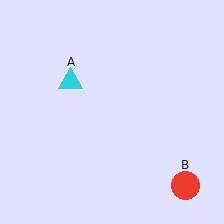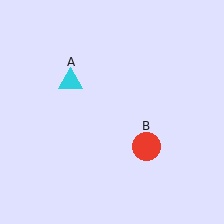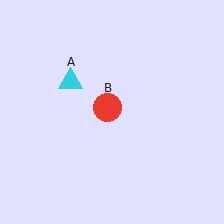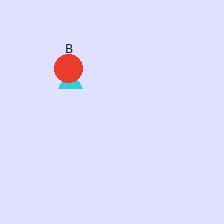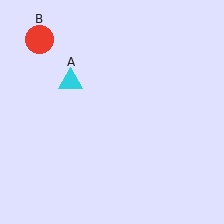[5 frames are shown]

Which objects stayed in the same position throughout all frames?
Cyan triangle (object A) remained stationary.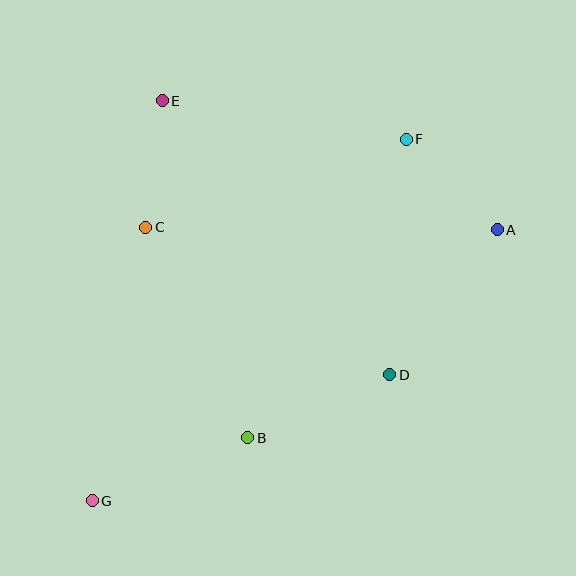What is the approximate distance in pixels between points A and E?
The distance between A and E is approximately 359 pixels.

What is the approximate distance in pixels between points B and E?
The distance between B and E is approximately 348 pixels.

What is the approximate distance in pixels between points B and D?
The distance between B and D is approximately 155 pixels.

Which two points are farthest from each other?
Points A and G are farthest from each other.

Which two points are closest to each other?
Points C and E are closest to each other.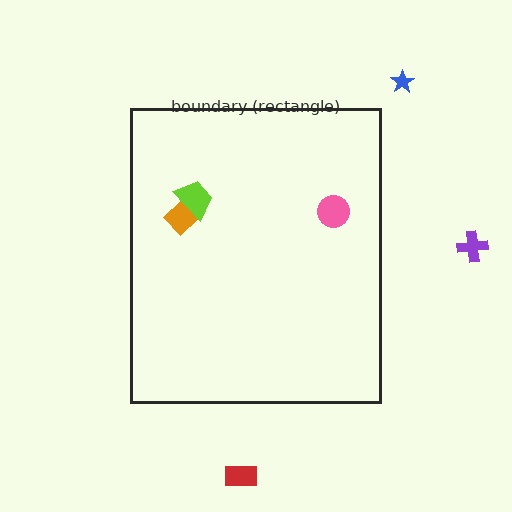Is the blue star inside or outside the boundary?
Outside.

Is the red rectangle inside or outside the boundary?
Outside.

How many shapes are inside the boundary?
3 inside, 3 outside.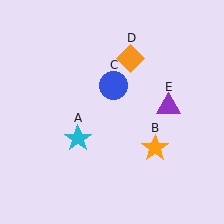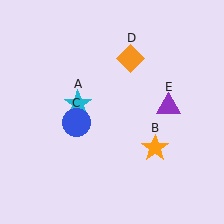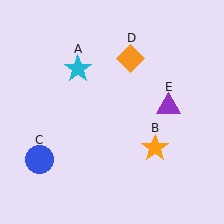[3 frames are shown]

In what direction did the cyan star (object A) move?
The cyan star (object A) moved up.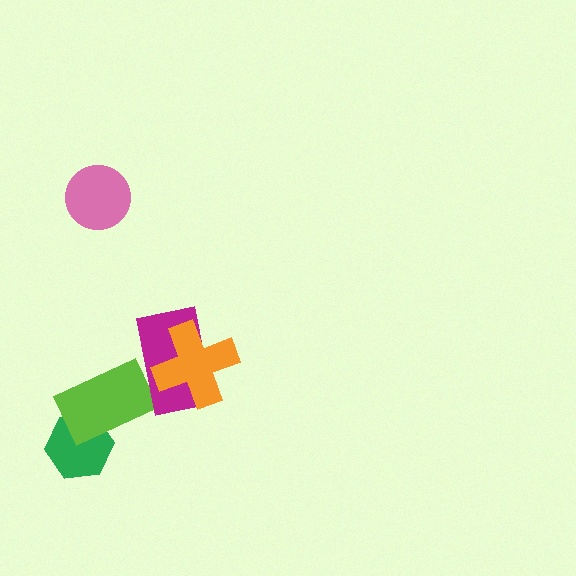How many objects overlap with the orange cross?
1 object overlaps with the orange cross.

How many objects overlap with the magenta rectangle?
2 objects overlap with the magenta rectangle.